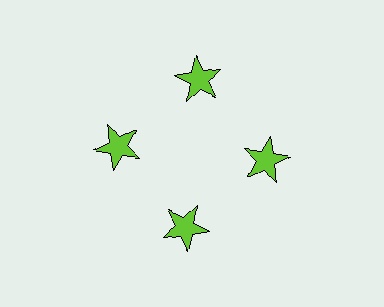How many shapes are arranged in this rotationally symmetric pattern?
There are 4 shapes, arranged in 4 groups of 1.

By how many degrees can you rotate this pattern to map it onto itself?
The pattern maps onto itself every 90 degrees of rotation.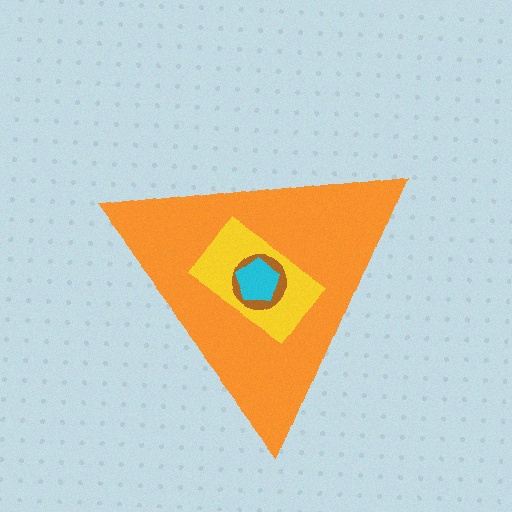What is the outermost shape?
The orange triangle.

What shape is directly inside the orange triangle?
The yellow rectangle.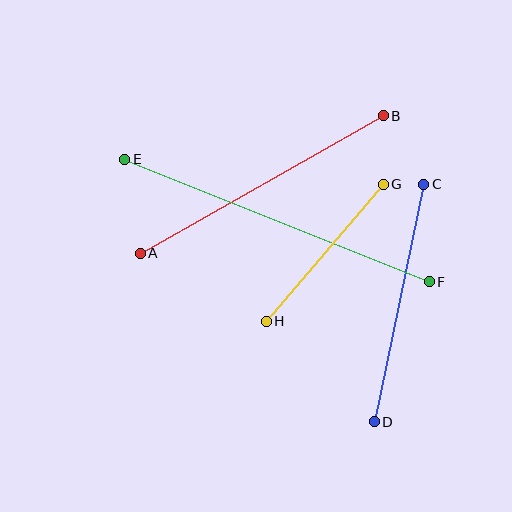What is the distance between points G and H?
The distance is approximately 180 pixels.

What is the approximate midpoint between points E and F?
The midpoint is at approximately (277, 220) pixels.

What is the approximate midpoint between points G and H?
The midpoint is at approximately (325, 253) pixels.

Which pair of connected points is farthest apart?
Points E and F are farthest apart.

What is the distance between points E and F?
The distance is approximately 328 pixels.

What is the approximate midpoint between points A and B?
The midpoint is at approximately (262, 185) pixels.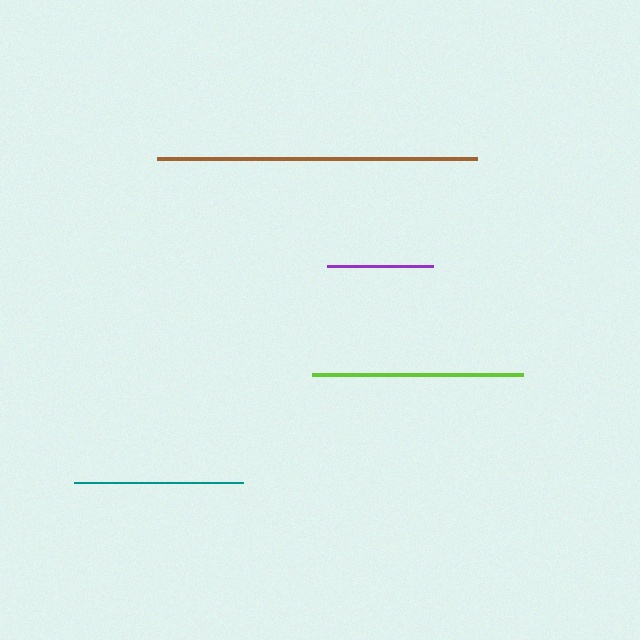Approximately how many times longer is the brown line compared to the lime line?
The brown line is approximately 1.5 times the length of the lime line.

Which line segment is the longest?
The brown line is the longest at approximately 320 pixels.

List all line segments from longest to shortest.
From longest to shortest: brown, lime, teal, purple.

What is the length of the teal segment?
The teal segment is approximately 169 pixels long.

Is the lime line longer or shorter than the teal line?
The lime line is longer than the teal line.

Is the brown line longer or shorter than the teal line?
The brown line is longer than the teal line.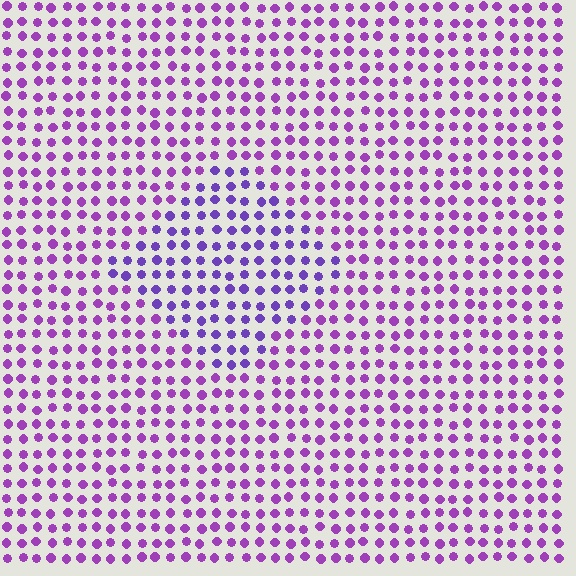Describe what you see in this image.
The image is filled with small purple elements in a uniform arrangement. A diamond-shaped region is visible where the elements are tinted to a slightly different hue, forming a subtle color boundary.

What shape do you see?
I see a diamond.